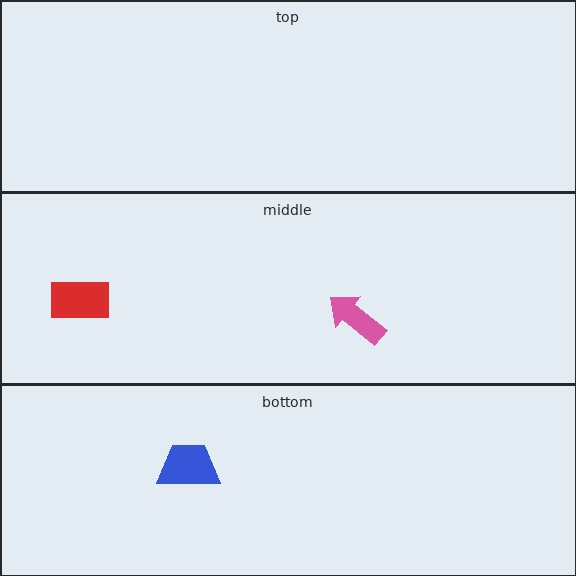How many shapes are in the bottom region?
1.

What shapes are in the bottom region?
The blue trapezoid.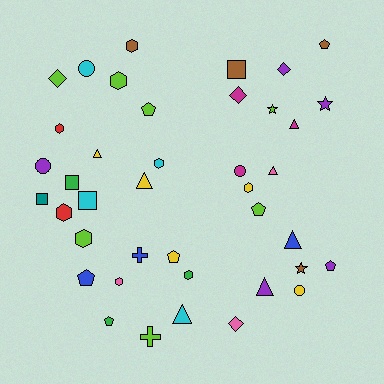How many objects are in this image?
There are 40 objects.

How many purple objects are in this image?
There are 5 purple objects.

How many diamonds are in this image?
There are 4 diamonds.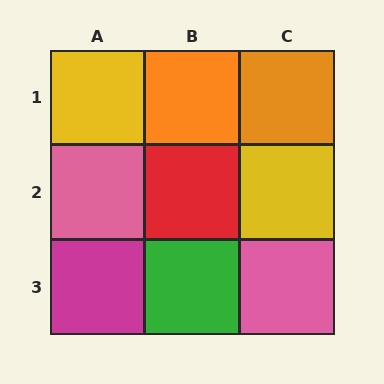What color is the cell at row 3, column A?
Magenta.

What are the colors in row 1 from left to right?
Yellow, orange, orange.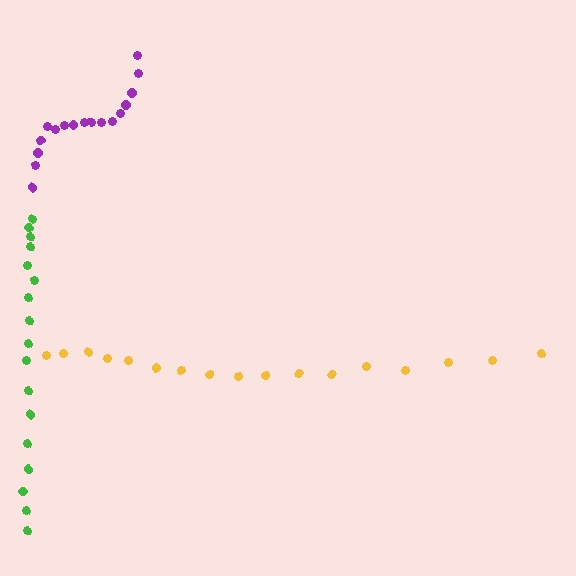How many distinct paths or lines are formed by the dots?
There are 3 distinct paths.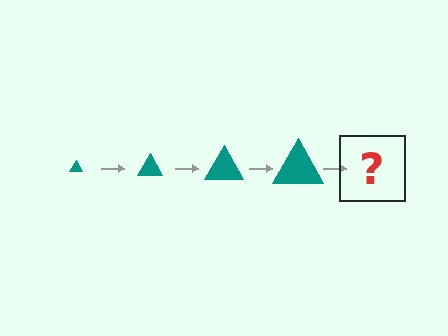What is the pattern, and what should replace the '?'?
The pattern is that the triangle gets progressively larger each step. The '?' should be a teal triangle, larger than the previous one.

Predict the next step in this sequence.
The next step is a teal triangle, larger than the previous one.